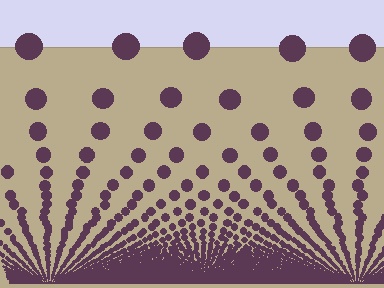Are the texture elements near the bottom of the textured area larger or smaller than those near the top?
Smaller. The gradient is inverted — elements near the bottom are smaller and denser.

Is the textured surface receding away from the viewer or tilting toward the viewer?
The surface appears to tilt toward the viewer. Texture elements get larger and sparser toward the top.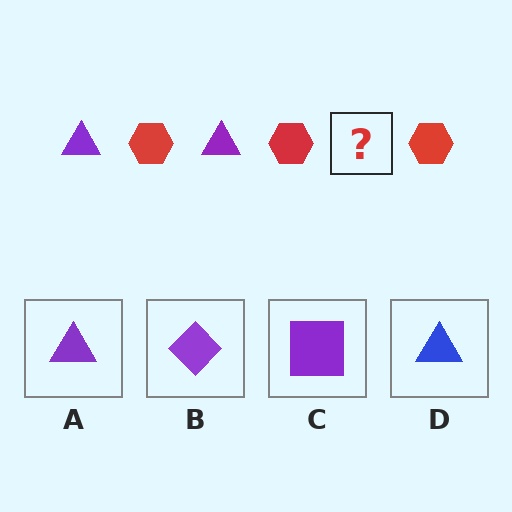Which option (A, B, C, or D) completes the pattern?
A.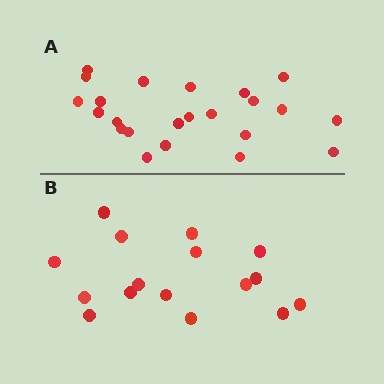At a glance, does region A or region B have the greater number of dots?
Region A (the top region) has more dots.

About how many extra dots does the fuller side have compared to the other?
Region A has roughly 8 or so more dots than region B.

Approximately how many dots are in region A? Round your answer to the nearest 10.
About 20 dots. (The exact count is 23, which rounds to 20.)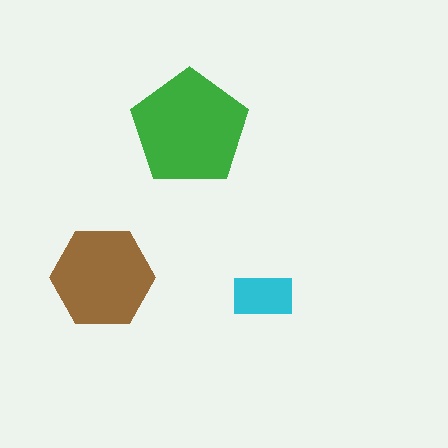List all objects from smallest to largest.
The cyan rectangle, the brown hexagon, the green pentagon.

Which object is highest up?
The green pentagon is topmost.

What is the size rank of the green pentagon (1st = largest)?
1st.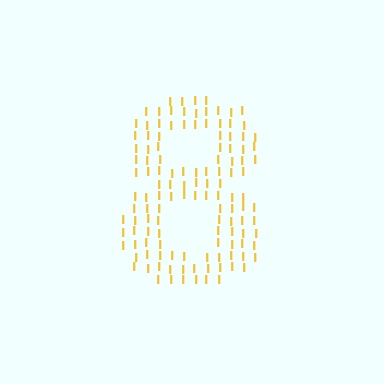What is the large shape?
The large shape is the digit 8.